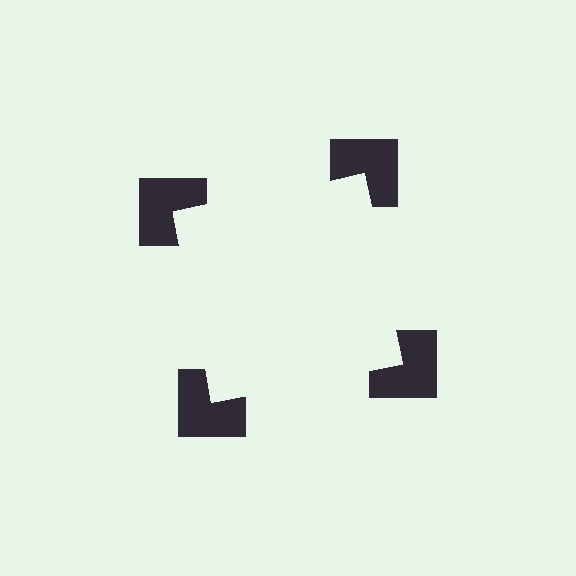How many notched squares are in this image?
There are 4 — one at each vertex of the illusory square.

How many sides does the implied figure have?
4 sides.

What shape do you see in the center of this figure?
An illusory square — its edges are inferred from the aligned wedge cuts in the notched squares, not physically drawn.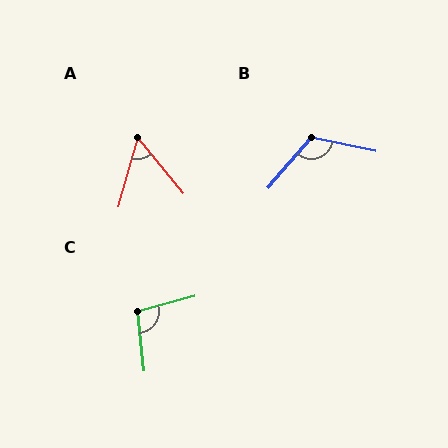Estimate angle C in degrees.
Approximately 100 degrees.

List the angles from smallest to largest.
A (56°), C (100°), B (119°).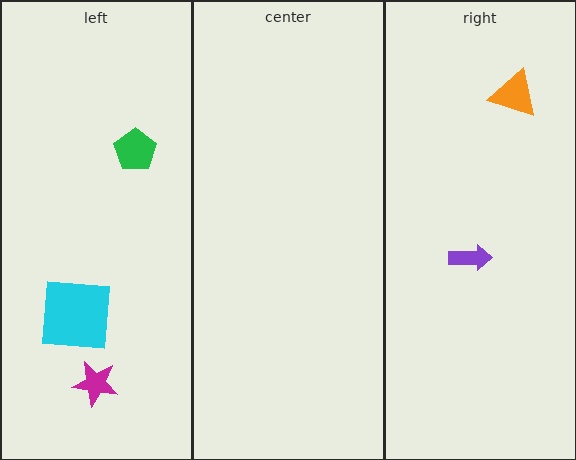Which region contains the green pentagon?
The left region.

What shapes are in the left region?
The magenta star, the cyan square, the green pentagon.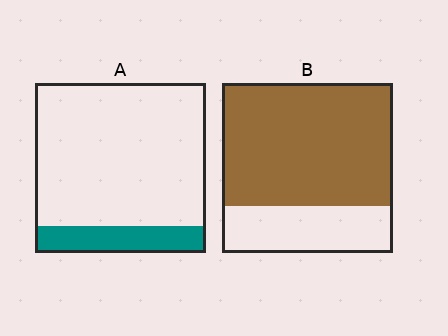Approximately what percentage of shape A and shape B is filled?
A is approximately 15% and B is approximately 70%.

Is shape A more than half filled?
No.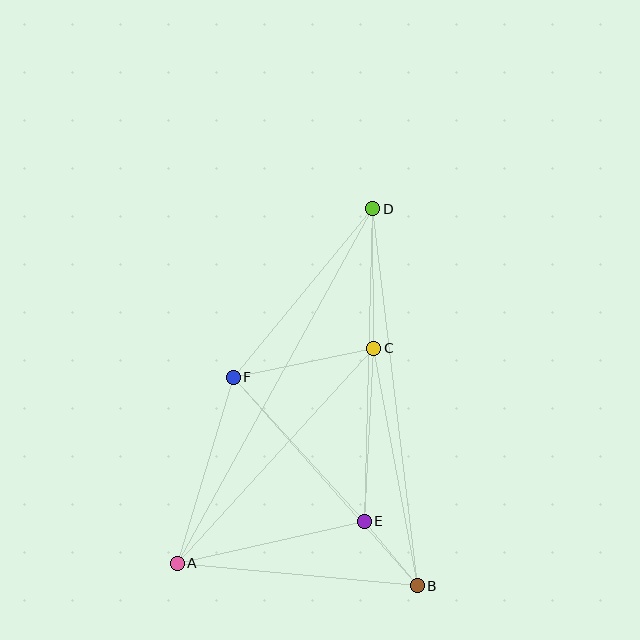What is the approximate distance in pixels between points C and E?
The distance between C and E is approximately 173 pixels.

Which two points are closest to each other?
Points B and E are closest to each other.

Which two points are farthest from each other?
Points A and D are farthest from each other.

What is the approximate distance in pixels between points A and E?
The distance between A and E is approximately 191 pixels.